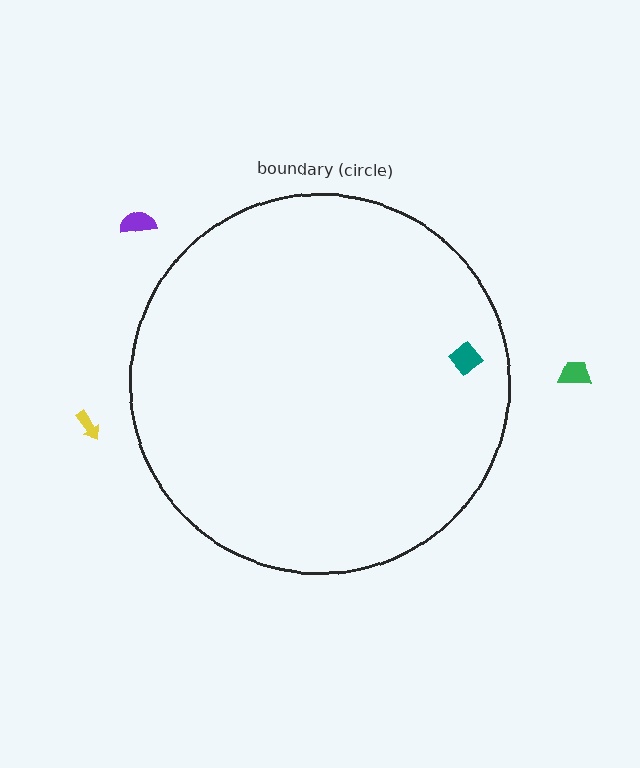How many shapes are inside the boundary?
1 inside, 3 outside.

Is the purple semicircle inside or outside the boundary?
Outside.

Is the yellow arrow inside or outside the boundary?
Outside.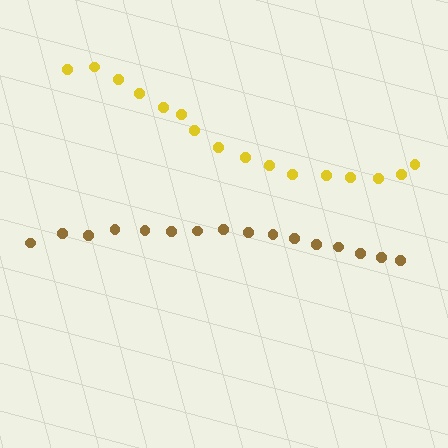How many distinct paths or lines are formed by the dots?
There are 2 distinct paths.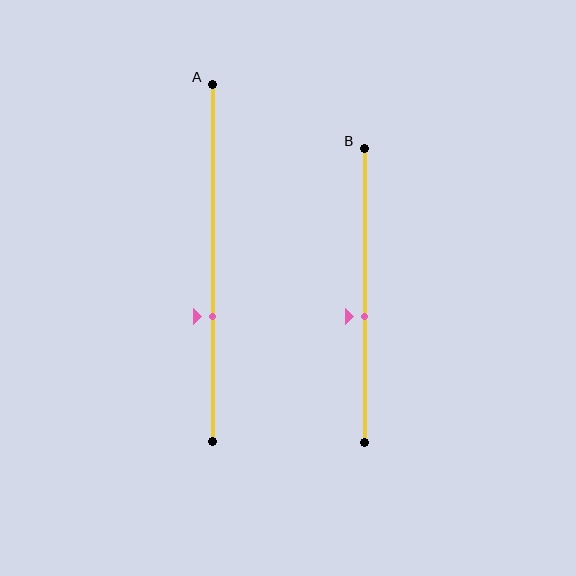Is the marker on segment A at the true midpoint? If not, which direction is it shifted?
No, the marker on segment A is shifted downward by about 15% of the segment length.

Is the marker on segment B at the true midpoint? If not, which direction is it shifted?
No, the marker on segment B is shifted downward by about 7% of the segment length.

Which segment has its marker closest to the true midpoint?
Segment B has its marker closest to the true midpoint.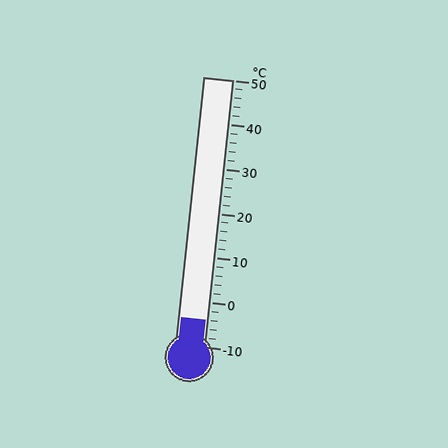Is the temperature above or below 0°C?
The temperature is below 0°C.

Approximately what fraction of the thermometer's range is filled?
The thermometer is filled to approximately 10% of its range.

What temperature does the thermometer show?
The thermometer shows approximately -4°C.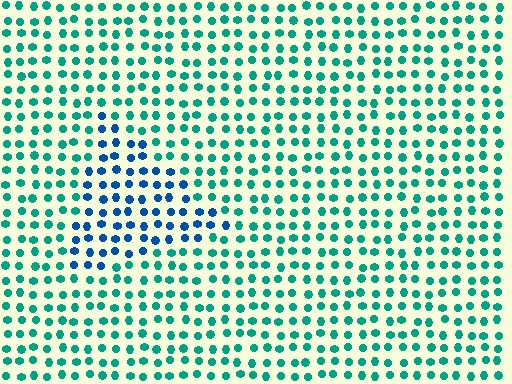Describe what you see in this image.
The image is filled with small teal elements in a uniform arrangement. A triangle-shaped region is visible where the elements are tinted to a slightly different hue, forming a subtle color boundary.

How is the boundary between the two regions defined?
The boundary is defined purely by a slight shift in hue (about 43 degrees). Spacing, size, and orientation are identical on both sides.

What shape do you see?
I see a triangle.